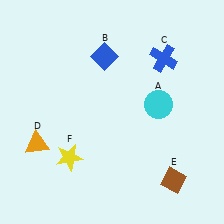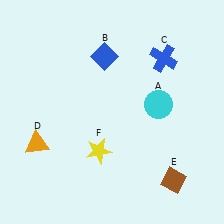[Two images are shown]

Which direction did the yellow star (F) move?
The yellow star (F) moved right.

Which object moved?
The yellow star (F) moved right.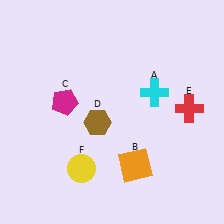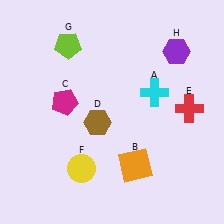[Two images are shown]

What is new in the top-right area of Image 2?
A purple hexagon (H) was added in the top-right area of Image 2.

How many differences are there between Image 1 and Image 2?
There are 2 differences between the two images.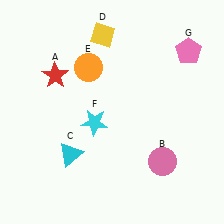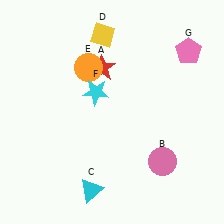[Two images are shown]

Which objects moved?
The objects that moved are: the red star (A), the cyan triangle (C), the cyan star (F).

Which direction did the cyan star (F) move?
The cyan star (F) moved up.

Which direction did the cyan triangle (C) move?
The cyan triangle (C) moved down.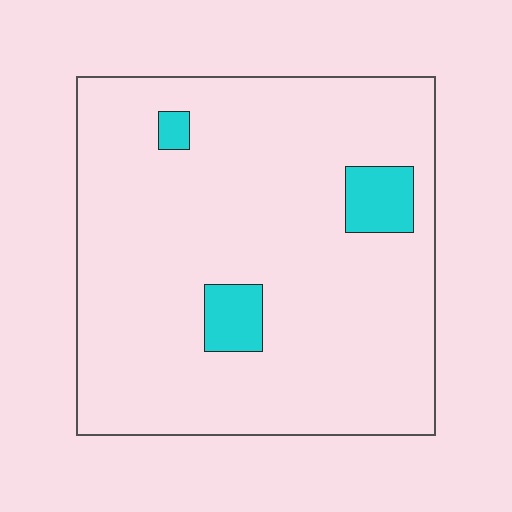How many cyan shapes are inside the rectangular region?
3.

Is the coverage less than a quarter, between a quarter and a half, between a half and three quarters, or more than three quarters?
Less than a quarter.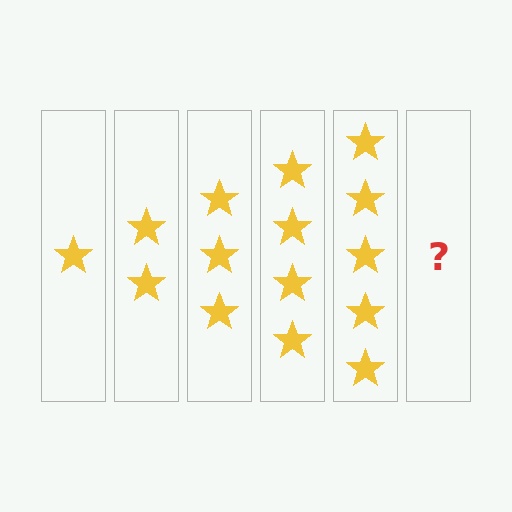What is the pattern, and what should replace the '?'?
The pattern is that each step adds one more star. The '?' should be 6 stars.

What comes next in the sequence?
The next element should be 6 stars.